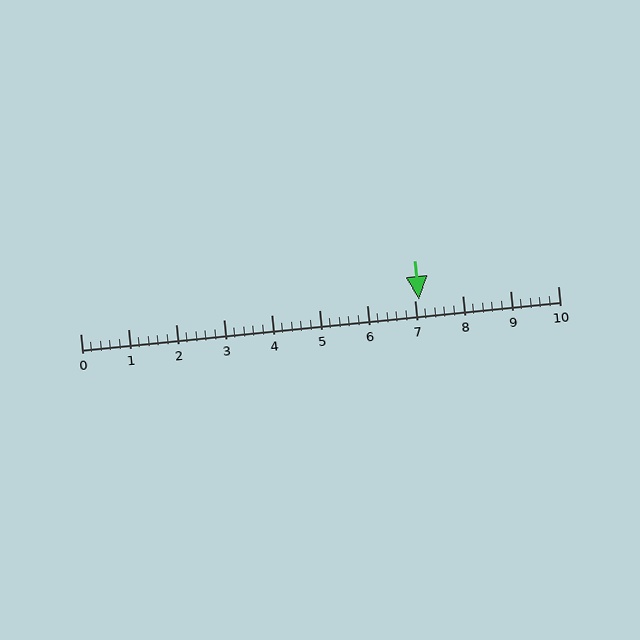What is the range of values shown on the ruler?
The ruler shows values from 0 to 10.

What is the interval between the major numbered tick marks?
The major tick marks are spaced 1 units apart.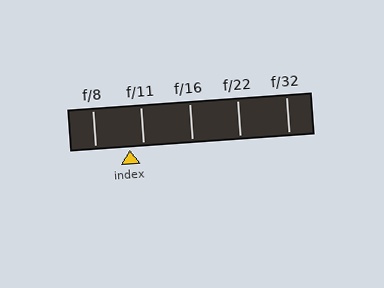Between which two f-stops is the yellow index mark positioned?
The index mark is between f/8 and f/11.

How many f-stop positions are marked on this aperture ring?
There are 5 f-stop positions marked.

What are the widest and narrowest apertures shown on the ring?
The widest aperture shown is f/8 and the narrowest is f/32.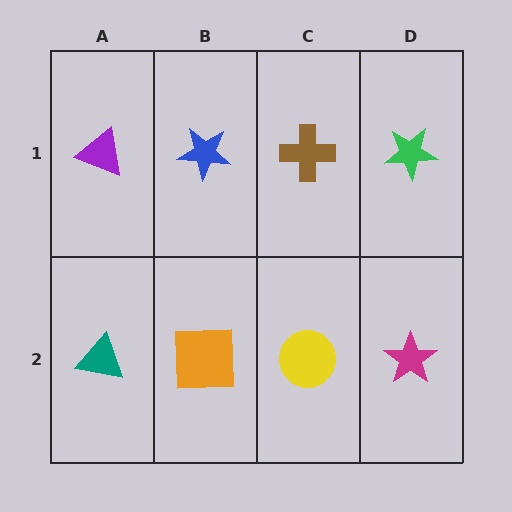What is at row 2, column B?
An orange square.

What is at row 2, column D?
A magenta star.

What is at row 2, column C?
A yellow circle.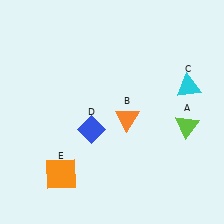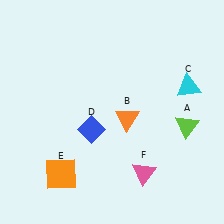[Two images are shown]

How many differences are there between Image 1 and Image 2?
There is 1 difference between the two images.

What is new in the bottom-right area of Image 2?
A pink triangle (F) was added in the bottom-right area of Image 2.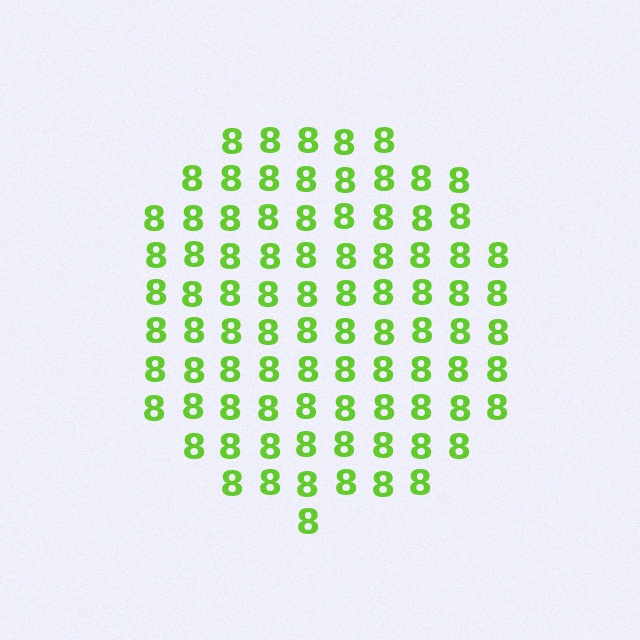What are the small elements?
The small elements are digit 8's.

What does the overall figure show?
The overall figure shows a circle.